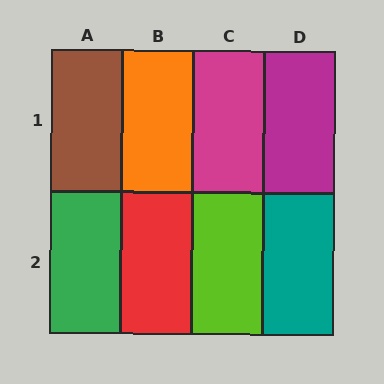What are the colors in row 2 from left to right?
Green, red, lime, teal.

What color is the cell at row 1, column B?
Orange.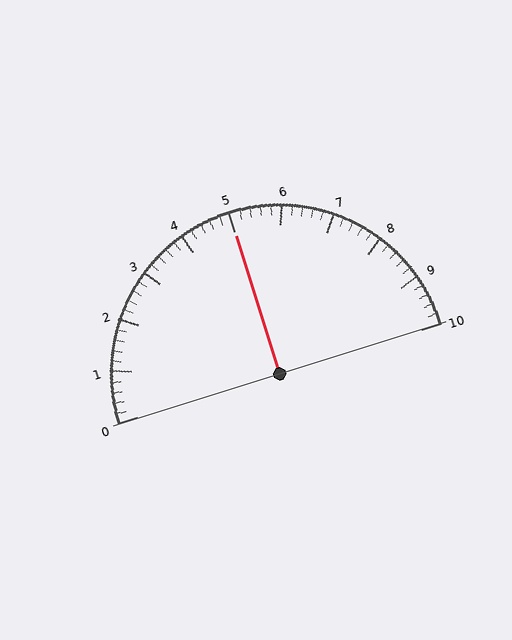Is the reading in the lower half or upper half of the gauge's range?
The reading is in the upper half of the range (0 to 10).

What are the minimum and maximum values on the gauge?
The gauge ranges from 0 to 10.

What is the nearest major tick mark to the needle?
The nearest major tick mark is 5.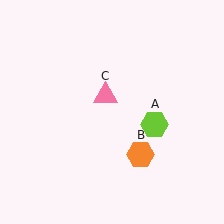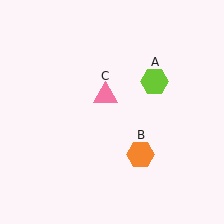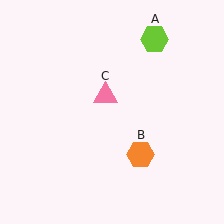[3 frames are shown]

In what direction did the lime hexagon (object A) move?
The lime hexagon (object A) moved up.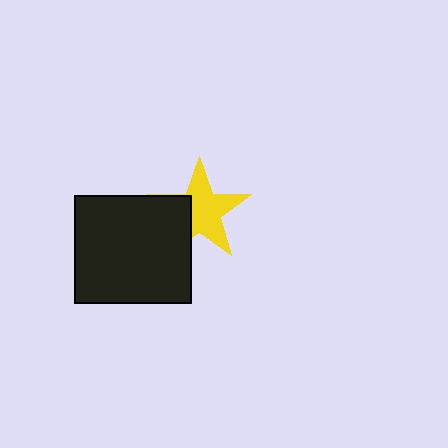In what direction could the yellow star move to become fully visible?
The yellow star could move right. That would shift it out from behind the black rectangle entirely.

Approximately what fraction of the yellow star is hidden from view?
Roughly 31% of the yellow star is hidden behind the black rectangle.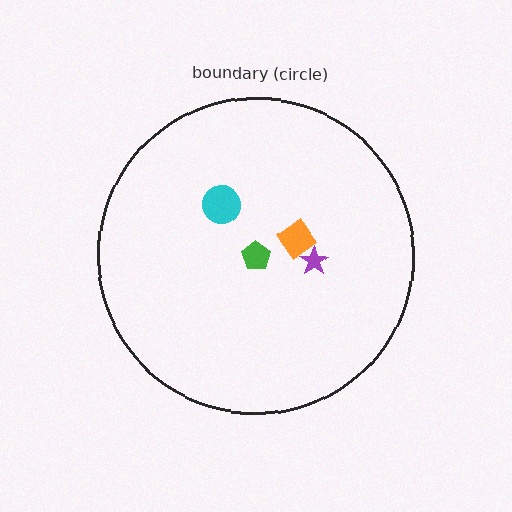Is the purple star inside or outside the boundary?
Inside.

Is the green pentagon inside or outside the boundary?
Inside.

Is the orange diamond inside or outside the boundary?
Inside.